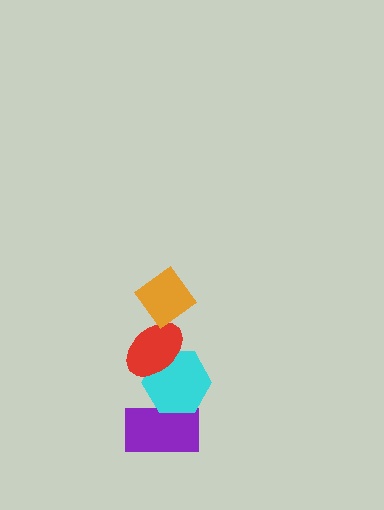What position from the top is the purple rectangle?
The purple rectangle is 4th from the top.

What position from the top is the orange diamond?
The orange diamond is 1st from the top.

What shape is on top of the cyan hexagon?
The red ellipse is on top of the cyan hexagon.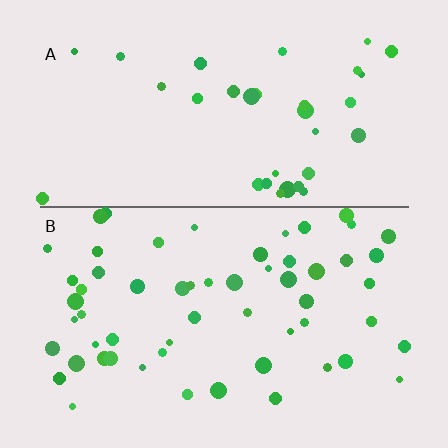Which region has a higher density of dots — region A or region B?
B (the bottom).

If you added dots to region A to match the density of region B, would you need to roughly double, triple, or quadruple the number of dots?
Approximately double.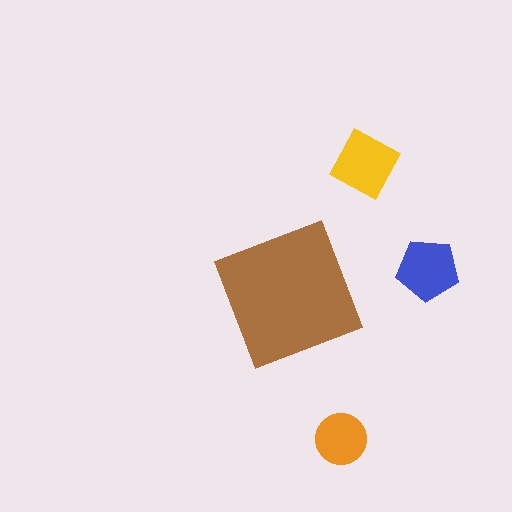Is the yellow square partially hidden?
No, the yellow square is fully visible.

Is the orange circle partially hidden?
No, the orange circle is fully visible.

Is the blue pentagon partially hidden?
No, the blue pentagon is fully visible.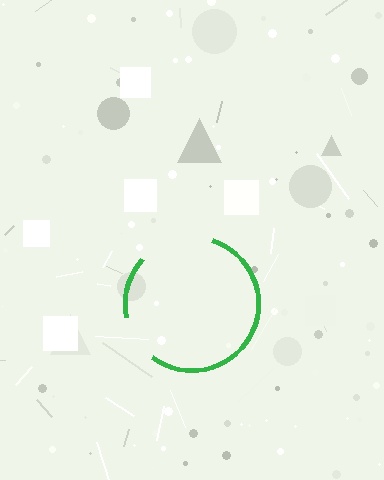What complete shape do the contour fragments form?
The contour fragments form a circle.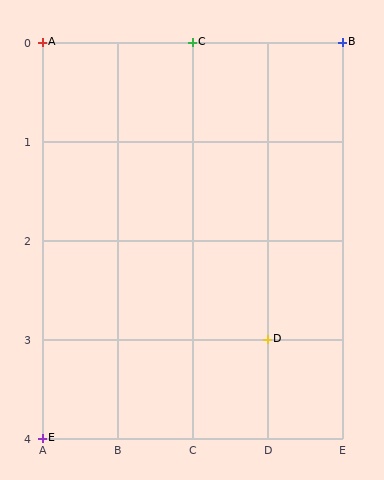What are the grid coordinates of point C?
Point C is at grid coordinates (C, 0).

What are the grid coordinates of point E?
Point E is at grid coordinates (A, 4).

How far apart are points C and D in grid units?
Points C and D are 1 column and 3 rows apart (about 3.2 grid units diagonally).